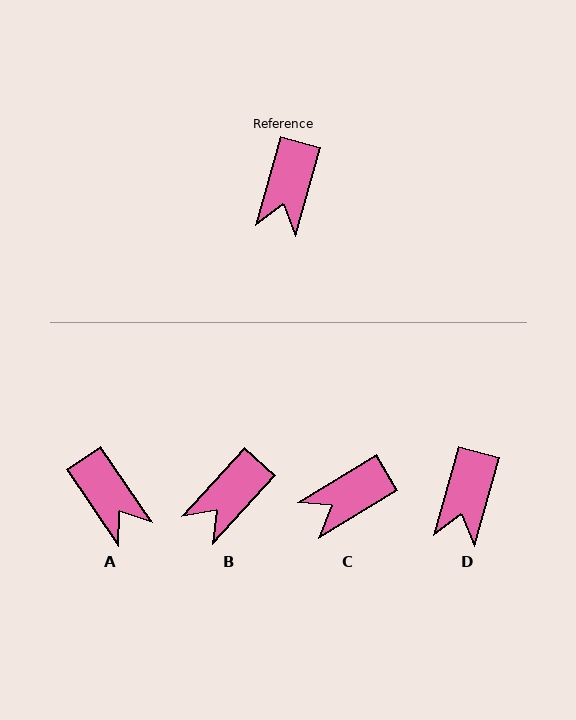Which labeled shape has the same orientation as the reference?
D.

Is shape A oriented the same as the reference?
No, it is off by about 50 degrees.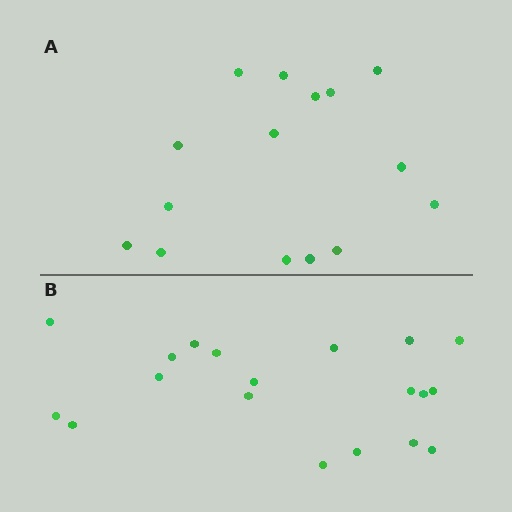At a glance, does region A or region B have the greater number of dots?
Region B (the bottom region) has more dots.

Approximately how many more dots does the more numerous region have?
Region B has about 4 more dots than region A.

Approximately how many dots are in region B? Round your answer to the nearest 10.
About 20 dots. (The exact count is 19, which rounds to 20.)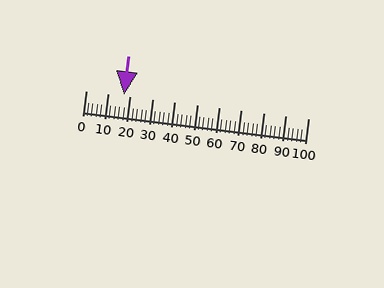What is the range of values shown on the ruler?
The ruler shows values from 0 to 100.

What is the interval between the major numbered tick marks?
The major tick marks are spaced 10 units apart.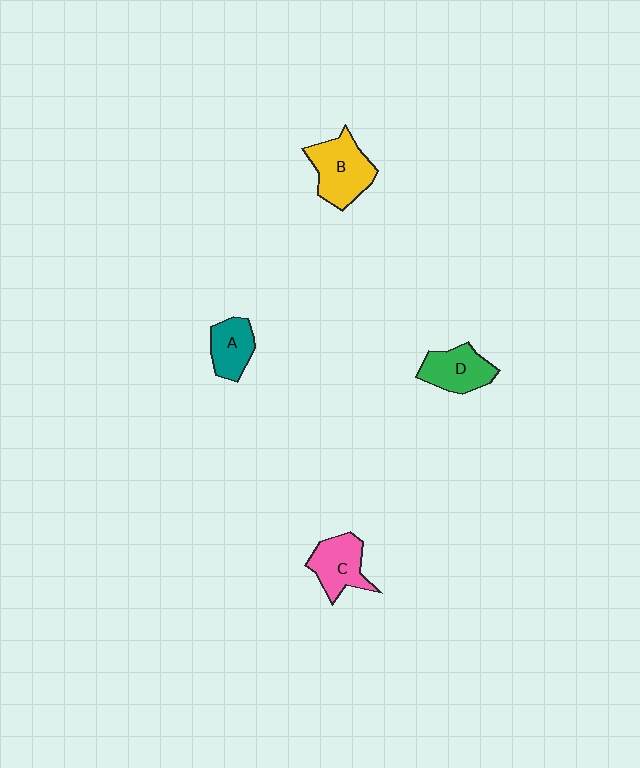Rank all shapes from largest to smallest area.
From largest to smallest: B (yellow), C (pink), D (green), A (teal).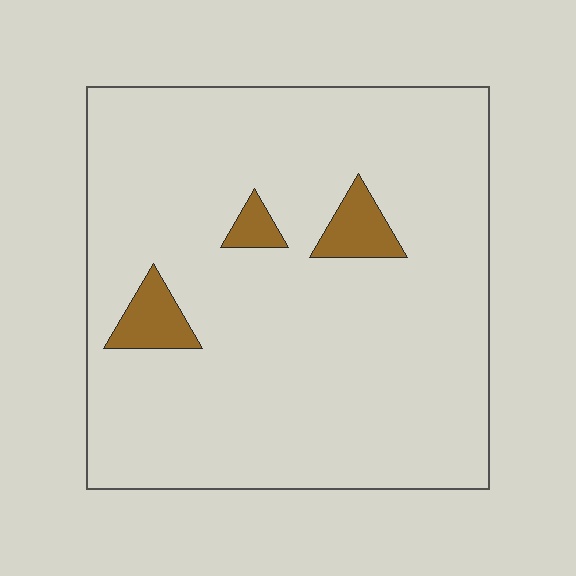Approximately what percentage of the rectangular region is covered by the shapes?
Approximately 5%.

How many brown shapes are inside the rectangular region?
3.